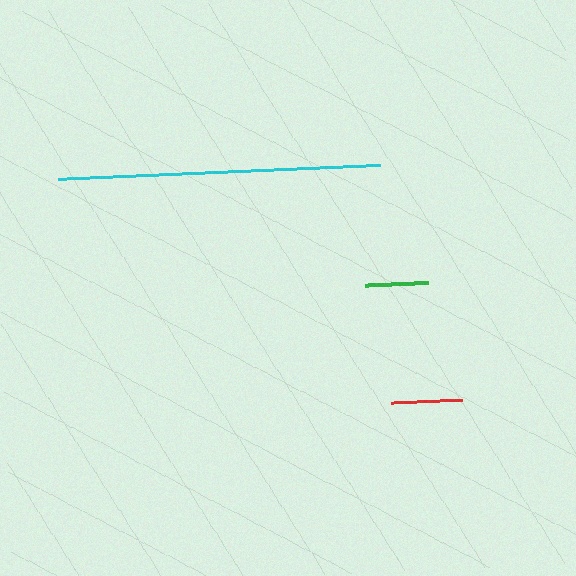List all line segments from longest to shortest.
From longest to shortest: cyan, red, green.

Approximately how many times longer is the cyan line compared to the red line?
The cyan line is approximately 4.5 times the length of the red line.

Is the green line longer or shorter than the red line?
The red line is longer than the green line.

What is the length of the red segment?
The red segment is approximately 71 pixels long.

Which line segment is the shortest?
The green line is the shortest at approximately 63 pixels.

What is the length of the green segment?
The green segment is approximately 63 pixels long.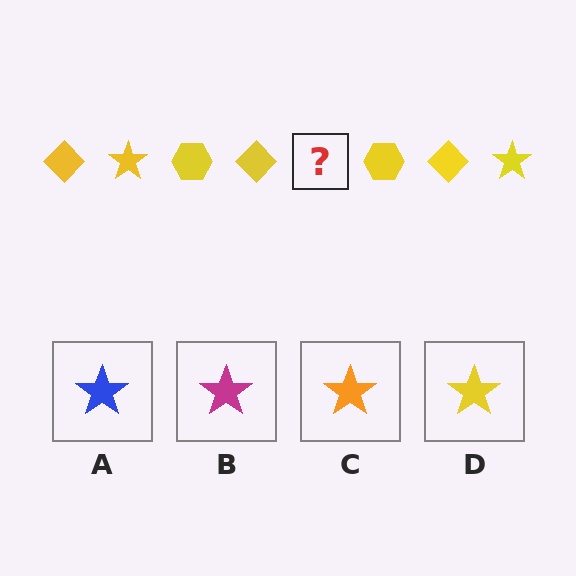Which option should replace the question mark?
Option D.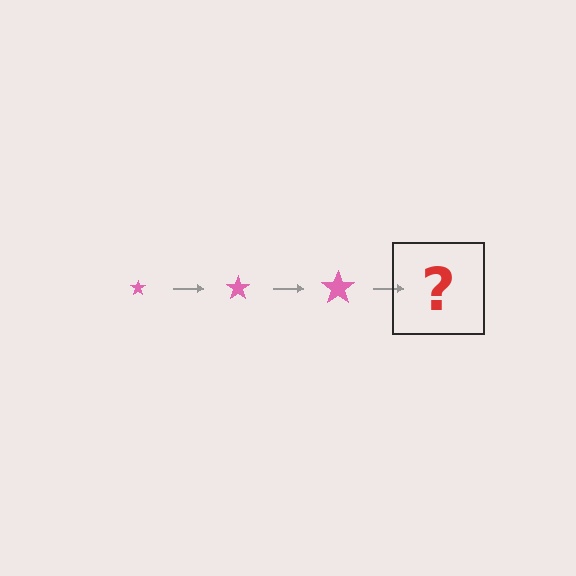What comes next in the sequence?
The next element should be a pink star, larger than the previous one.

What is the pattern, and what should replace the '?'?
The pattern is that the star gets progressively larger each step. The '?' should be a pink star, larger than the previous one.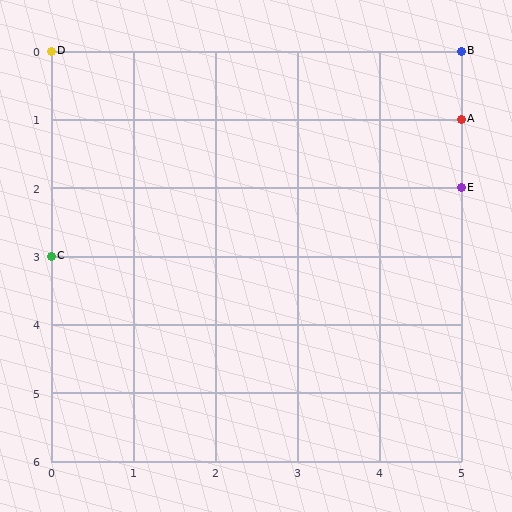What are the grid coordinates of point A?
Point A is at grid coordinates (5, 1).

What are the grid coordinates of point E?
Point E is at grid coordinates (5, 2).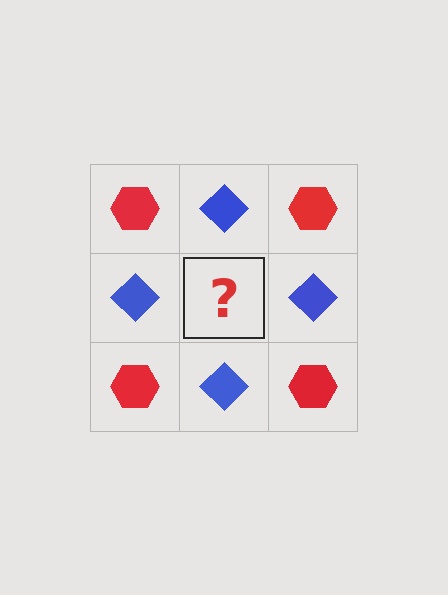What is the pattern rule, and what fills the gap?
The rule is that it alternates red hexagon and blue diamond in a checkerboard pattern. The gap should be filled with a red hexagon.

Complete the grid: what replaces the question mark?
The question mark should be replaced with a red hexagon.